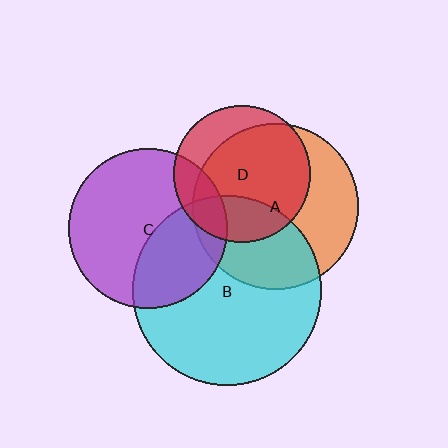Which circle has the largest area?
Circle B (cyan).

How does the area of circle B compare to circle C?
Approximately 1.4 times.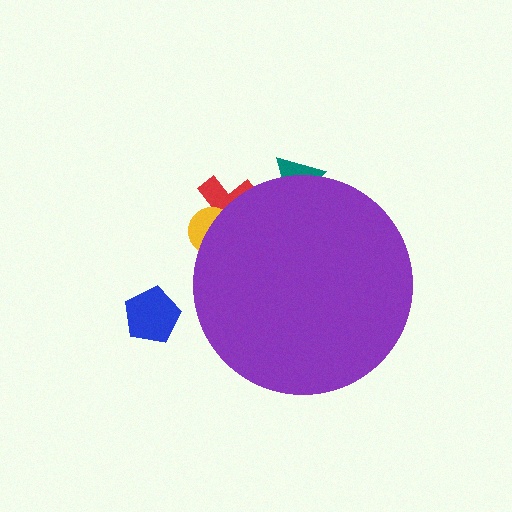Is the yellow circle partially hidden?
Yes, the yellow circle is partially hidden behind the purple circle.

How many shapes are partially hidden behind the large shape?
3 shapes are partially hidden.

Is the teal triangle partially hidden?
Yes, the teal triangle is partially hidden behind the purple circle.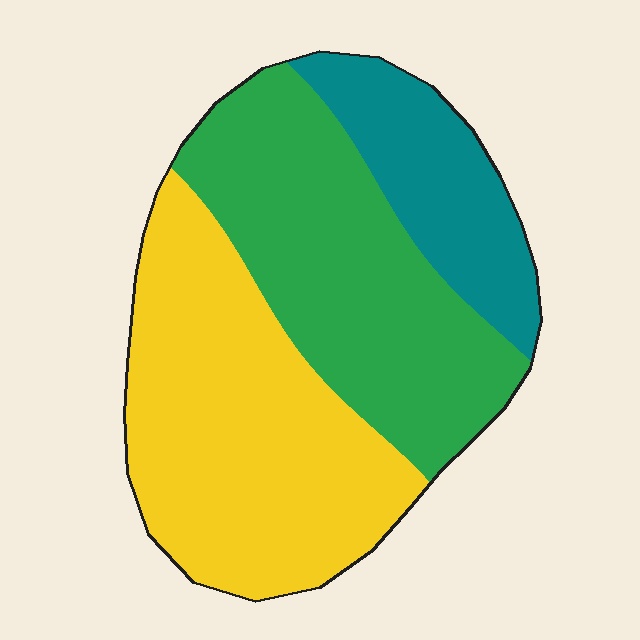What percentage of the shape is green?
Green takes up about three eighths (3/8) of the shape.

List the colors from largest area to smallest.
From largest to smallest: yellow, green, teal.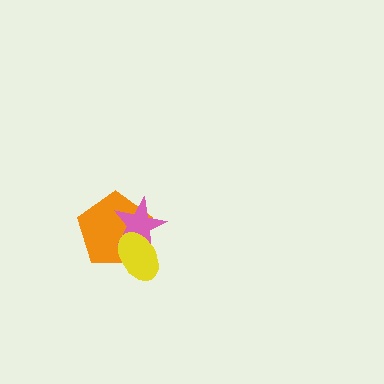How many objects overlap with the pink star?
2 objects overlap with the pink star.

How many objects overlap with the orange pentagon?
2 objects overlap with the orange pentagon.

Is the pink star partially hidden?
Yes, it is partially covered by another shape.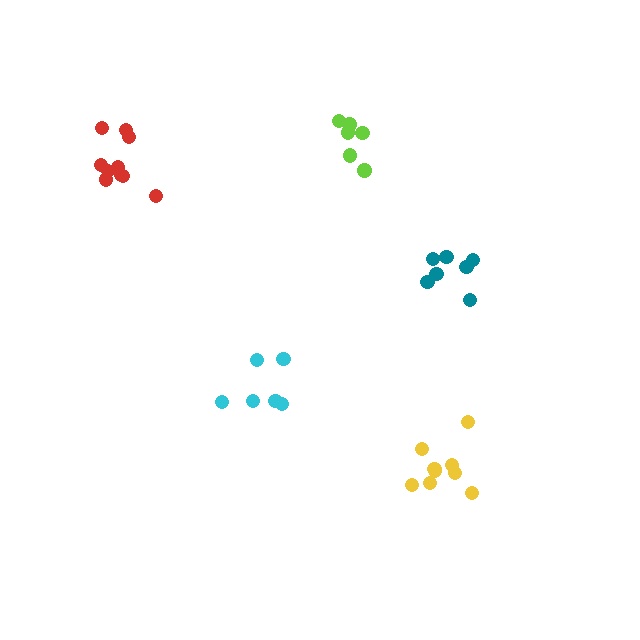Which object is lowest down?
The yellow cluster is bottommost.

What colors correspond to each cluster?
The clusters are colored: teal, cyan, yellow, red, lime.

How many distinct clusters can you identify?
There are 5 distinct clusters.